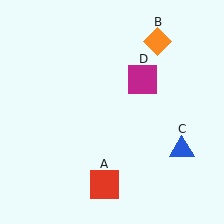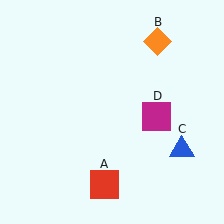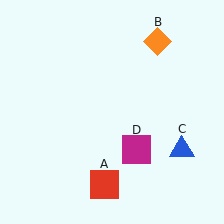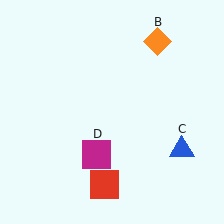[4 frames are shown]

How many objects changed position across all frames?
1 object changed position: magenta square (object D).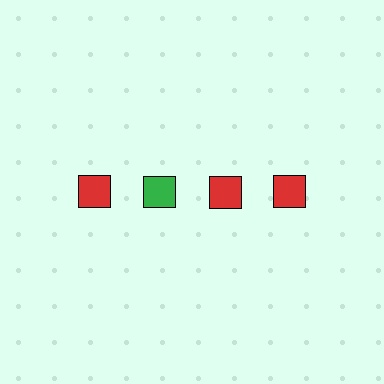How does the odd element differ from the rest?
It has a different color: green instead of red.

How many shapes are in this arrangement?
There are 4 shapes arranged in a grid pattern.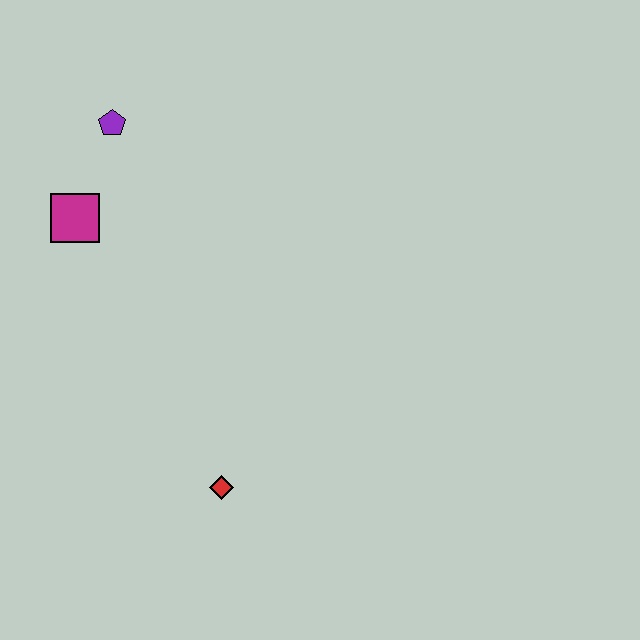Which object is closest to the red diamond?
The magenta square is closest to the red diamond.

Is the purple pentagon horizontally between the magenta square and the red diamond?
Yes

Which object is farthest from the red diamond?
The purple pentagon is farthest from the red diamond.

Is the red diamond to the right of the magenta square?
Yes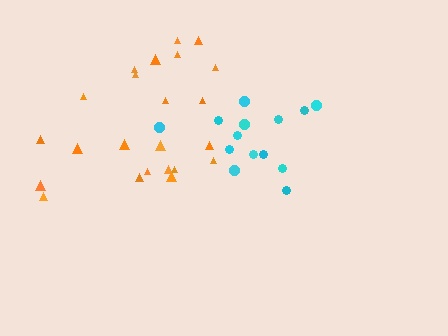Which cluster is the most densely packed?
Cyan.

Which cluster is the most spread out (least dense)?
Orange.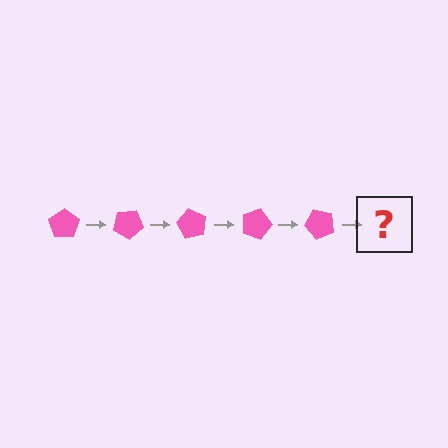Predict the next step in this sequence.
The next step is a pink pentagon rotated 150 degrees.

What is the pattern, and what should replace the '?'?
The pattern is that the pentagon rotates 30 degrees each step. The '?' should be a pink pentagon rotated 150 degrees.